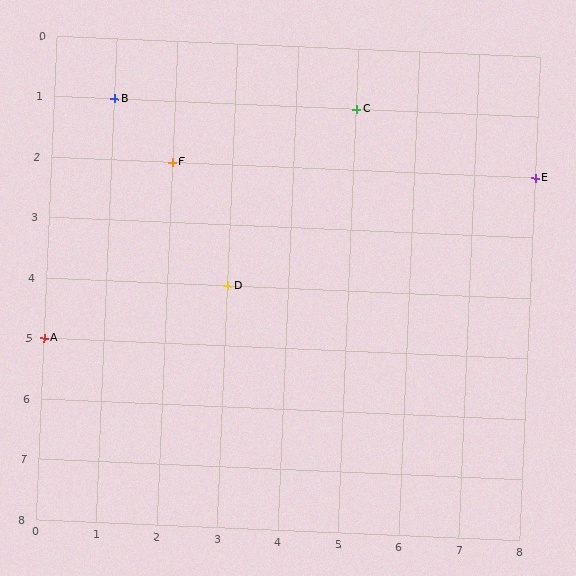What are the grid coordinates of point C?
Point C is at grid coordinates (5, 1).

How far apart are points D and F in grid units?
Points D and F are 1 column and 2 rows apart (about 2.2 grid units diagonally).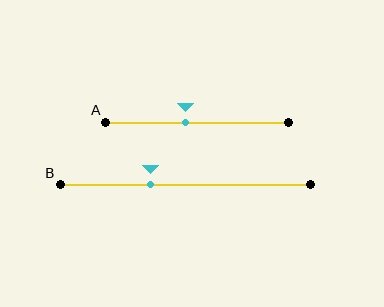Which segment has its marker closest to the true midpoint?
Segment A has its marker closest to the true midpoint.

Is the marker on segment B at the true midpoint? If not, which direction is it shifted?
No, the marker on segment B is shifted to the left by about 14% of the segment length.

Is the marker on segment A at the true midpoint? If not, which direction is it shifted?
No, the marker on segment A is shifted to the left by about 7% of the segment length.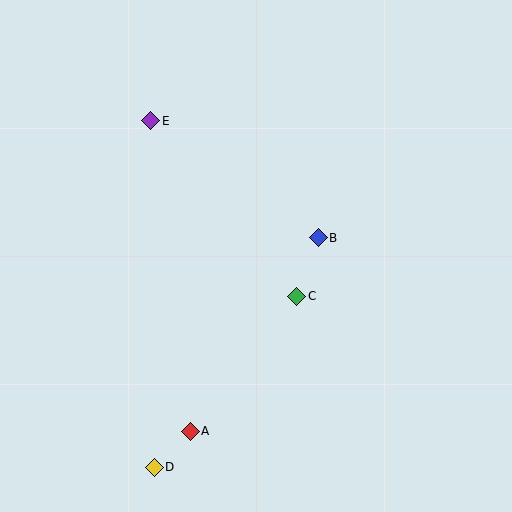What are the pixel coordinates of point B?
Point B is at (318, 238).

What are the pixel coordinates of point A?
Point A is at (190, 431).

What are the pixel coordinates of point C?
Point C is at (297, 296).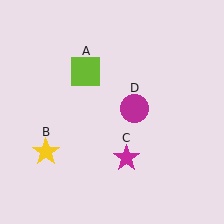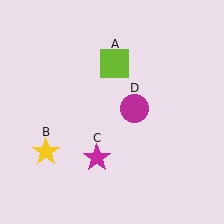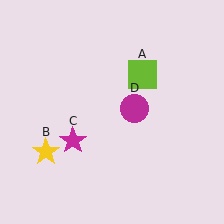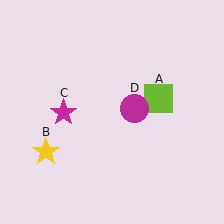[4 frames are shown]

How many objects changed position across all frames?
2 objects changed position: lime square (object A), magenta star (object C).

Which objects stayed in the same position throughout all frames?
Yellow star (object B) and magenta circle (object D) remained stationary.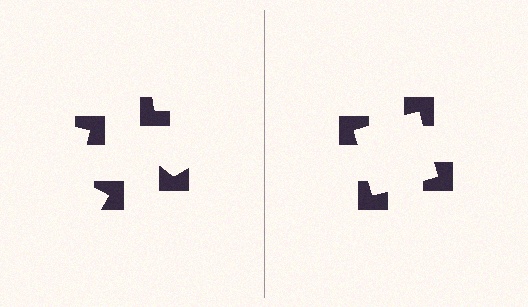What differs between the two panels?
The notched squares are positioned identically on both sides; only the wedge orientations differ. On the right they align to a square; on the left they are misaligned.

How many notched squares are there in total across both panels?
8 — 4 on each side.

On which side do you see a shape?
An illusory square appears on the right side. On the left side the wedge cuts are rotated, so no coherent shape forms.